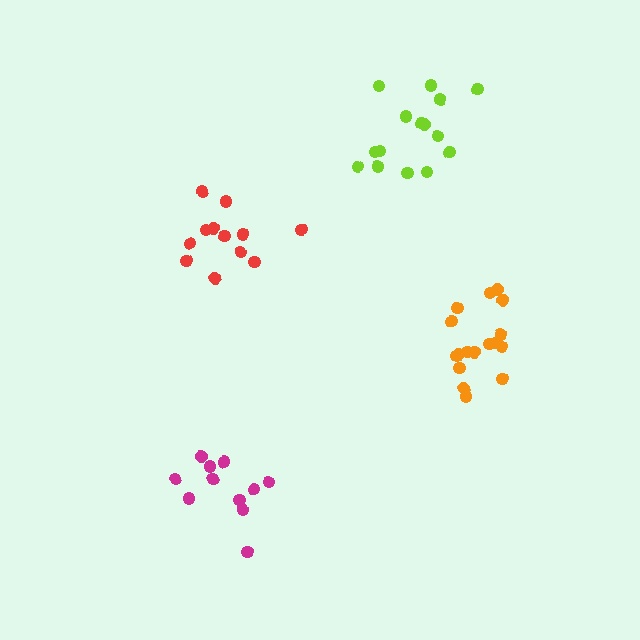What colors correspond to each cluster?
The clusters are colored: orange, lime, red, magenta.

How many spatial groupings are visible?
There are 4 spatial groupings.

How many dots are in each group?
Group 1: 17 dots, Group 2: 15 dots, Group 3: 12 dots, Group 4: 11 dots (55 total).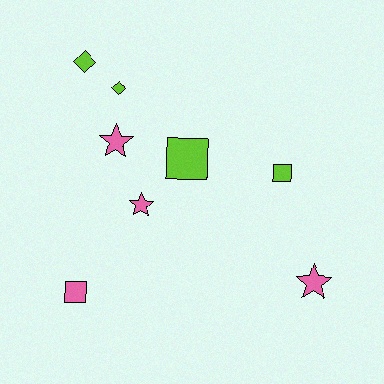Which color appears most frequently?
Pink, with 4 objects.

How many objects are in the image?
There are 8 objects.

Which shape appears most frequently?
Square, with 3 objects.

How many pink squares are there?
There is 1 pink square.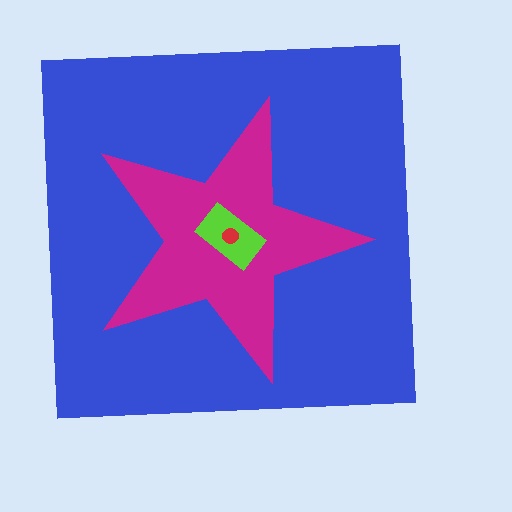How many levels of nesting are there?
4.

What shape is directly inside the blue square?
The magenta star.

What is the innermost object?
The red circle.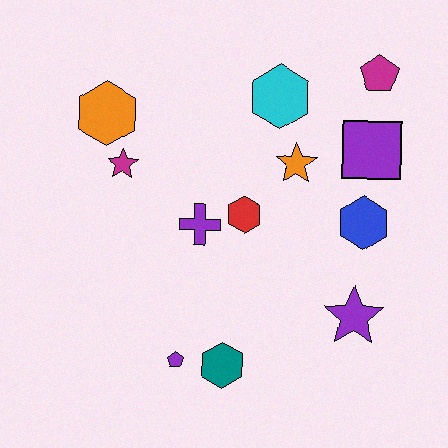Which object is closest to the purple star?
The blue hexagon is closest to the purple star.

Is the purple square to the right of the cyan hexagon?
Yes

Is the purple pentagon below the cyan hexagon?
Yes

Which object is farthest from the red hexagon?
The magenta pentagon is farthest from the red hexagon.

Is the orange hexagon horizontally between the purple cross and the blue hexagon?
No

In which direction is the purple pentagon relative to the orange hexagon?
The purple pentagon is below the orange hexagon.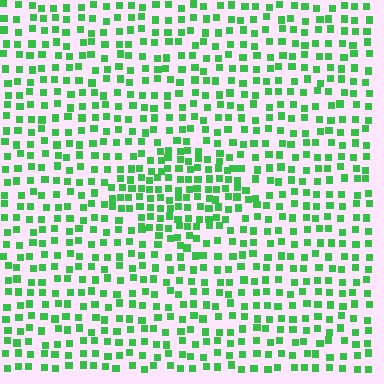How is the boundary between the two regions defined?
The boundary is defined by a change in element density (approximately 1.7x ratio). All elements are the same color, size, and shape.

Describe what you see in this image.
The image contains small green elements arranged at two different densities. A diamond-shaped region is visible where the elements are more densely packed than the surrounding area.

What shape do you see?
I see a diamond.